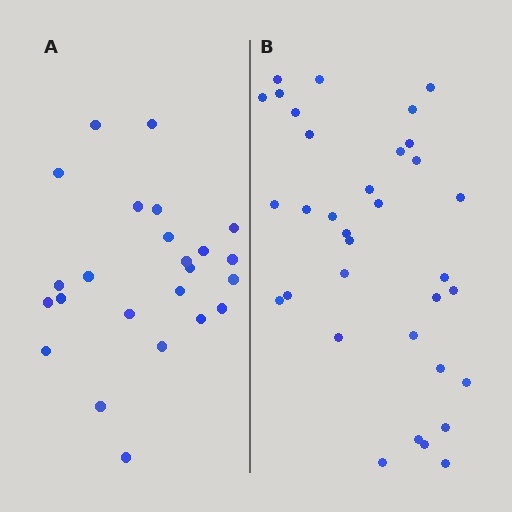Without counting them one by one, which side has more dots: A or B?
Region B (the right region) has more dots.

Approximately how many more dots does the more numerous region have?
Region B has roughly 10 or so more dots than region A.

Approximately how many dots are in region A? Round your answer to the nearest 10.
About 20 dots. (The exact count is 24, which rounds to 20.)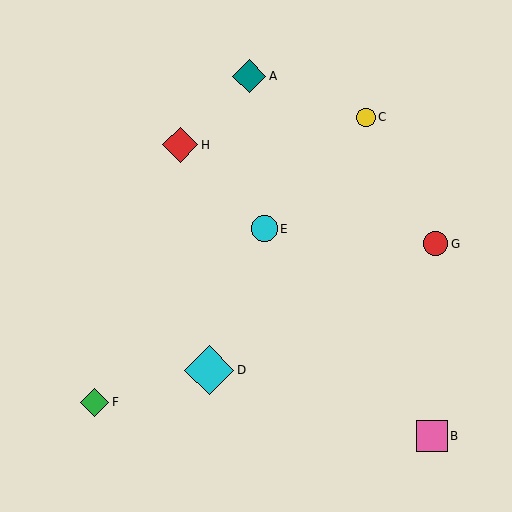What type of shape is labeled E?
Shape E is a cyan circle.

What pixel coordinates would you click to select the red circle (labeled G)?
Click at (436, 244) to select the red circle G.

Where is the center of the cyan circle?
The center of the cyan circle is at (264, 229).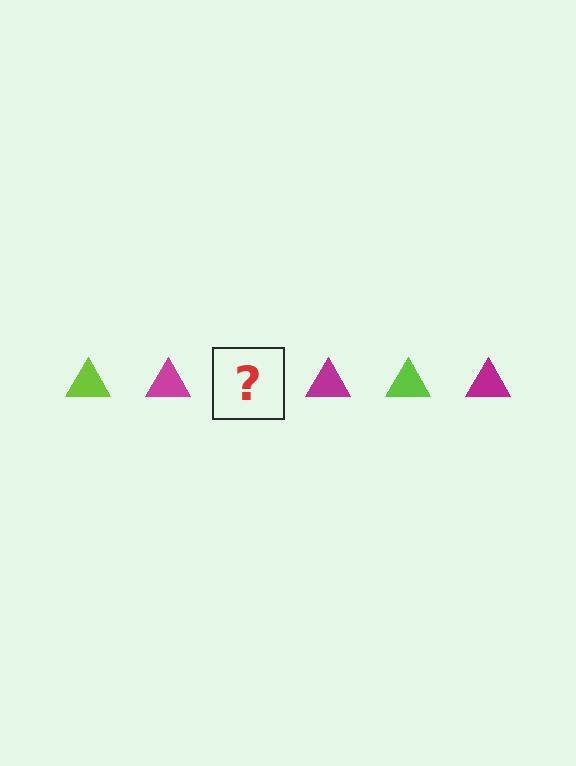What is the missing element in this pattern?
The missing element is a lime triangle.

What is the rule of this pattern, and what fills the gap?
The rule is that the pattern cycles through lime, magenta triangles. The gap should be filled with a lime triangle.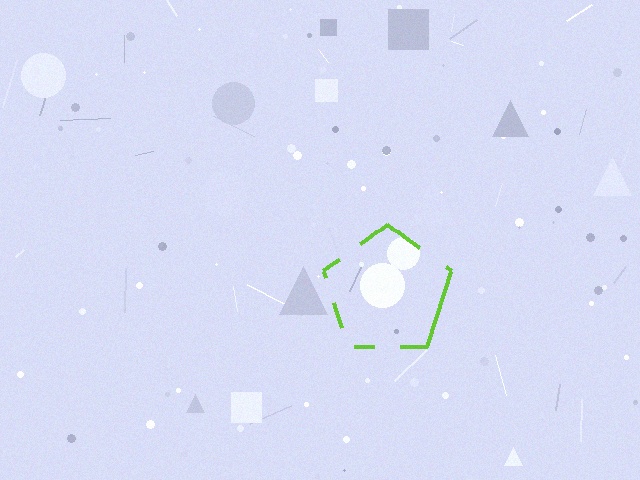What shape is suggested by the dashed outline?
The dashed outline suggests a pentagon.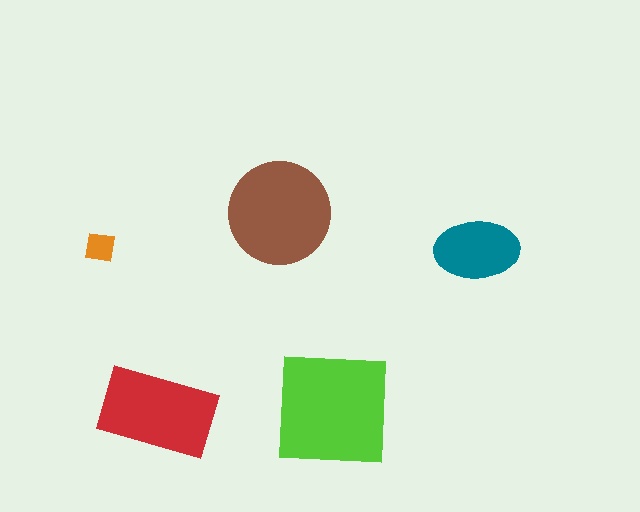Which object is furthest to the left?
The orange square is leftmost.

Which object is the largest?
The lime square.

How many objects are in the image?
There are 5 objects in the image.